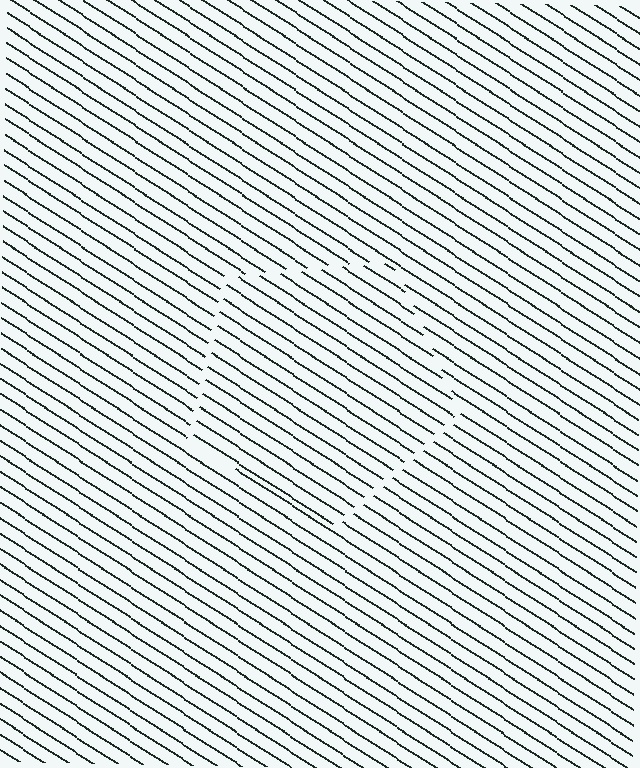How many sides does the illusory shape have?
5 sides — the line-ends trace a pentagon.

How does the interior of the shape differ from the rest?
The interior of the shape contains the same grating, shifted by half a period — the contour is defined by the phase discontinuity where line-ends from the inner and outer gratings abut.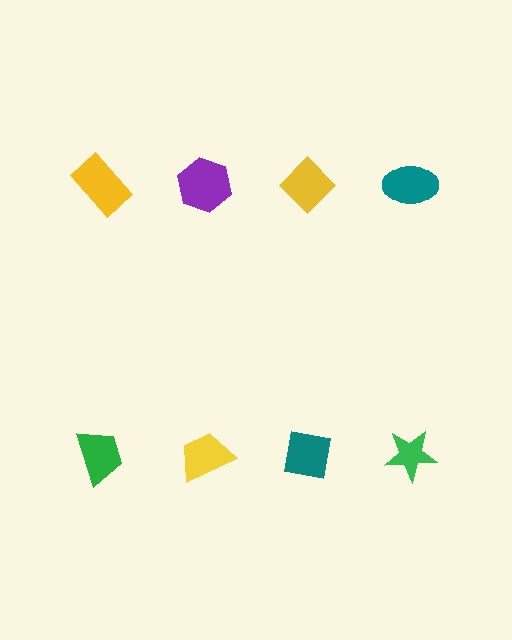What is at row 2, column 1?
A green trapezoid.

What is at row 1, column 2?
A purple hexagon.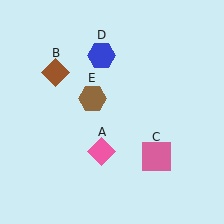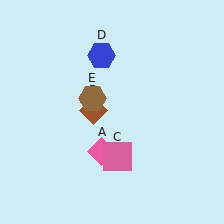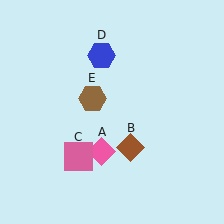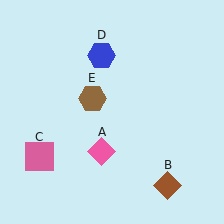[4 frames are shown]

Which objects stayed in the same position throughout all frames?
Pink diamond (object A) and blue hexagon (object D) and brown hexagon (object E) remained stationary.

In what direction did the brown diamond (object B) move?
The brown diamond (object B) moved down and to the right.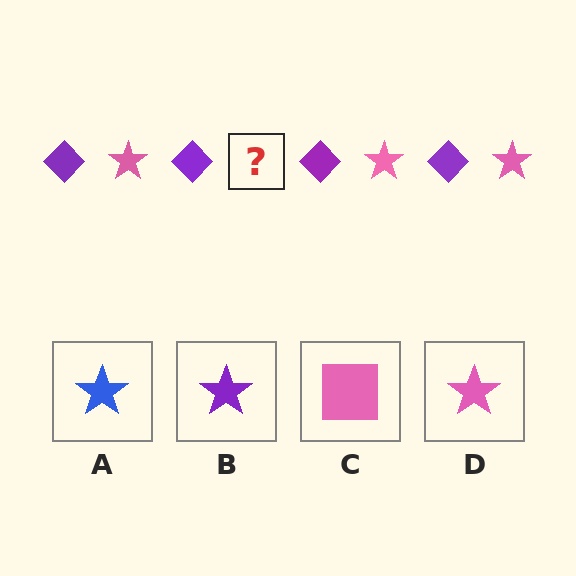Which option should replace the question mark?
Option D.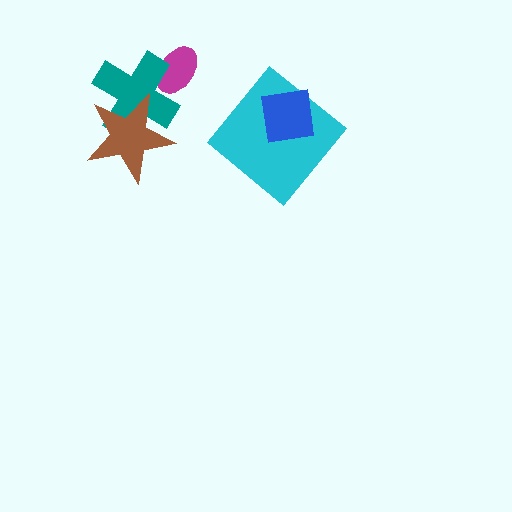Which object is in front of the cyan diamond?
The blue square is in front of the cyan diamond.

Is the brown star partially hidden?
No, no other shape covers it.